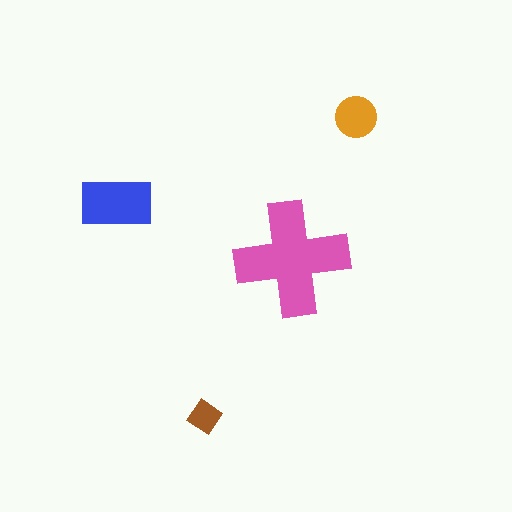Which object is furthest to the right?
The orange circle is rightmost.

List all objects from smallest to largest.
The brown diamond, the orange circle, the blue rectangle, the pink cross.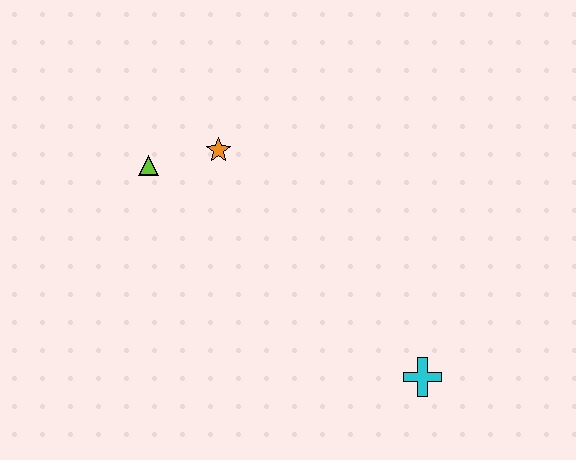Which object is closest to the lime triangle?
The orange star is closest to the lime triangle.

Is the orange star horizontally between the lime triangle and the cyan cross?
Yes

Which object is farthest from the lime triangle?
The cyan cross is farthest from the lime triangle.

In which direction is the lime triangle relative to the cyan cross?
The lime triangle is to the left of the cyan cross.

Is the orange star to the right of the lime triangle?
Yes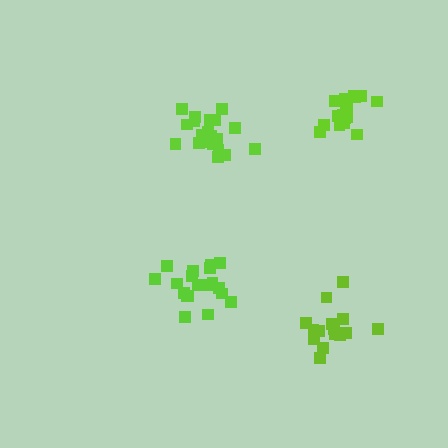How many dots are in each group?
Group 1: 21 dots, Group 2: 19 dots, Group 3: 17 dots, Group 4: 15 dots (72 total).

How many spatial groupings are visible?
There are 4 spatial groupings.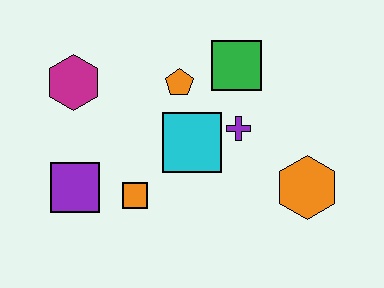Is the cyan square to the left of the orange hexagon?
Yes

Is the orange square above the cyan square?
No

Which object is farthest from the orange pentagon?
The orange hexagon is farthest from the orange pentagon.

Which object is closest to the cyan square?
The purple cross is closest to the cyan square.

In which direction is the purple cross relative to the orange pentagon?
The purple cross is to the right of the orange pentagon.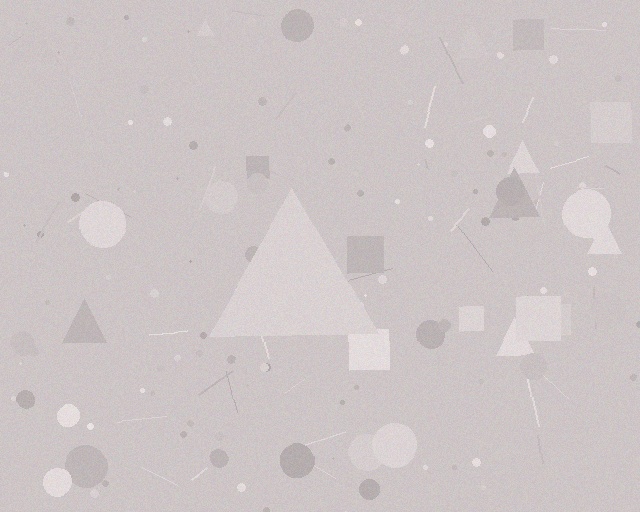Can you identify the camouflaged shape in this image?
The camouflaged shape is a triangle.